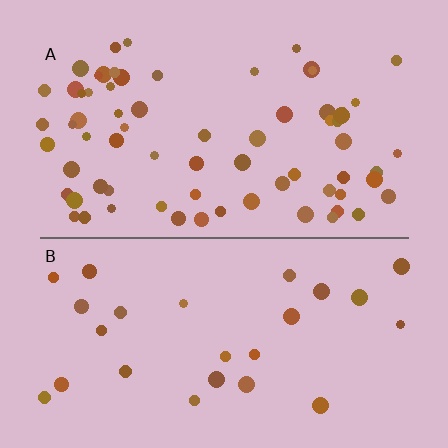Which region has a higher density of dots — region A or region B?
A (the top).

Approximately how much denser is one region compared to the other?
Approximately 2.8× — region A over region B.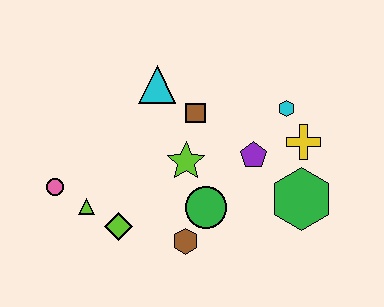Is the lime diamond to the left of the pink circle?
No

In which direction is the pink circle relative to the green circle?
The pink circle is to the left of the green circle.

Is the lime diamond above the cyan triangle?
No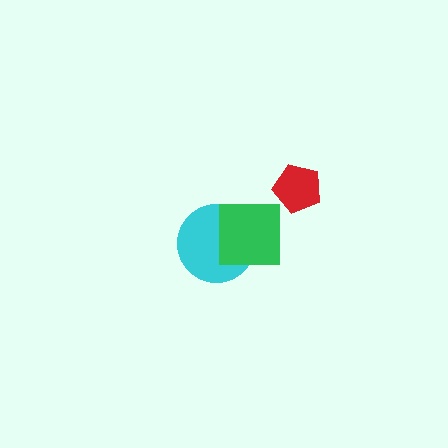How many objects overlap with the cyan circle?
1 object overlaps with the cyan circle.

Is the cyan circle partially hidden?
Yes, it is partially covered by another shape.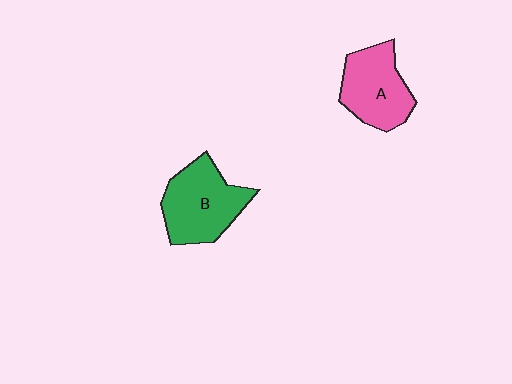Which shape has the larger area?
Shape B (green).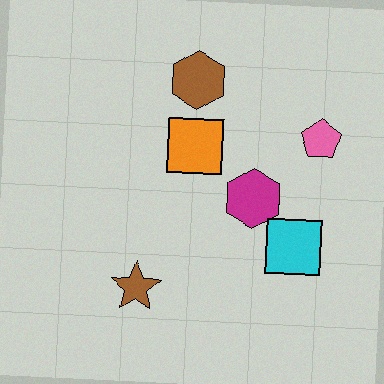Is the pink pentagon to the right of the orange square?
Yes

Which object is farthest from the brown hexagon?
The brown star is farthest from the brown hexagon.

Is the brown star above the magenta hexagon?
No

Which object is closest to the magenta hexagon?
The cyan square is closest to the magenta hexagon.